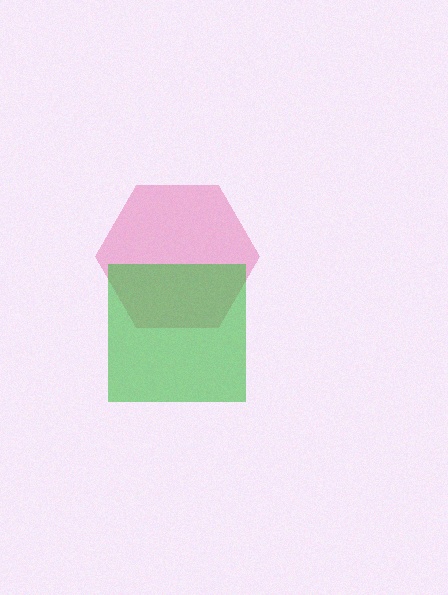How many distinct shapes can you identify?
There are 2 distinct shapes: a pink hexagon, a green square.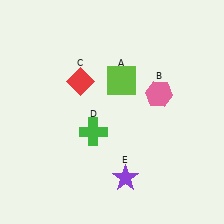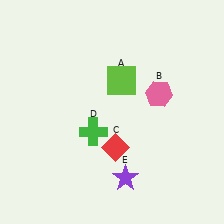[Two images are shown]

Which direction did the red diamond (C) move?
The red diamond (C) moved down.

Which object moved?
The red diamond (C) moved down.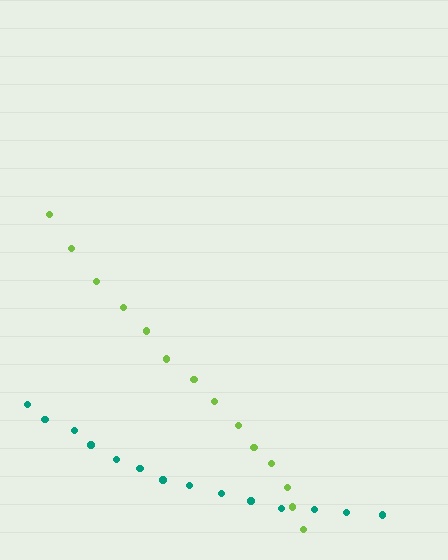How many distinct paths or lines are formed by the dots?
There are 2 distinct paths.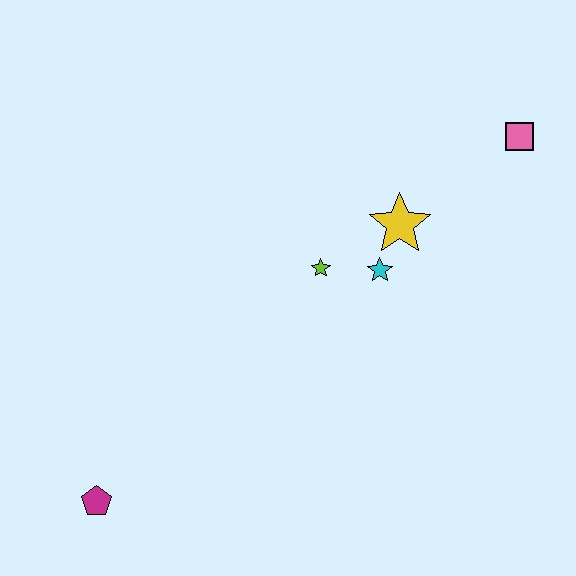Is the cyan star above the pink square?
No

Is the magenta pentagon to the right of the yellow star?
No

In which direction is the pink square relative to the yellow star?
The pink square is to the right of the yellow star.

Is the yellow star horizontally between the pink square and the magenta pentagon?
Yes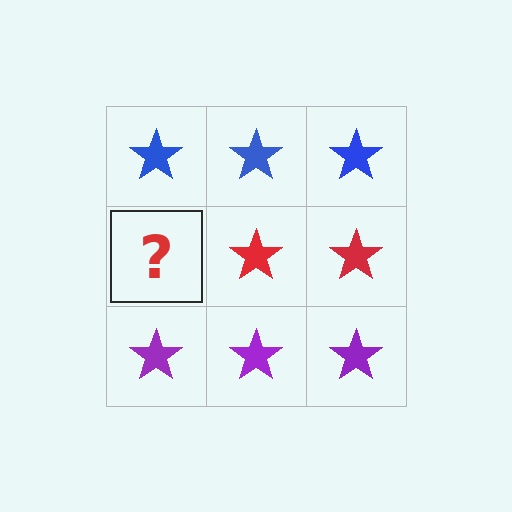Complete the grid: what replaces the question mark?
The question mark should be replaced with a red star.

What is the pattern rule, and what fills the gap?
The rule is that each row has a consistent color. The gap should be filled with a red star.